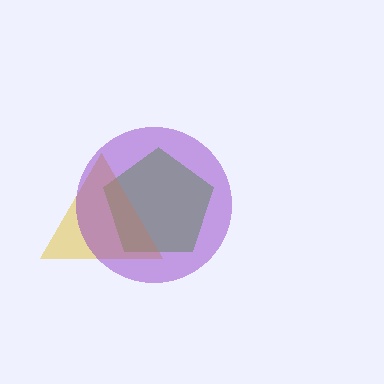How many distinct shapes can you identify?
There are 3 distinct shapes: a lime pentagon, a yellow triangle, a purple circle.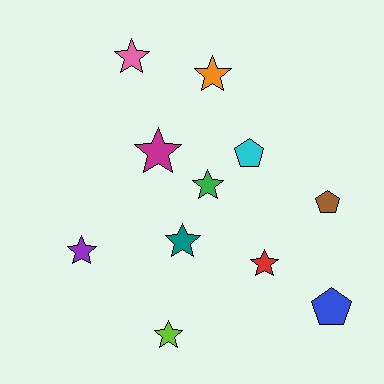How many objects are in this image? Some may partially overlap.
There are 11 objects.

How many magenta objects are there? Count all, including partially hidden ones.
There is 1 magenta object.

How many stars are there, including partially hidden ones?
There are 8 stars.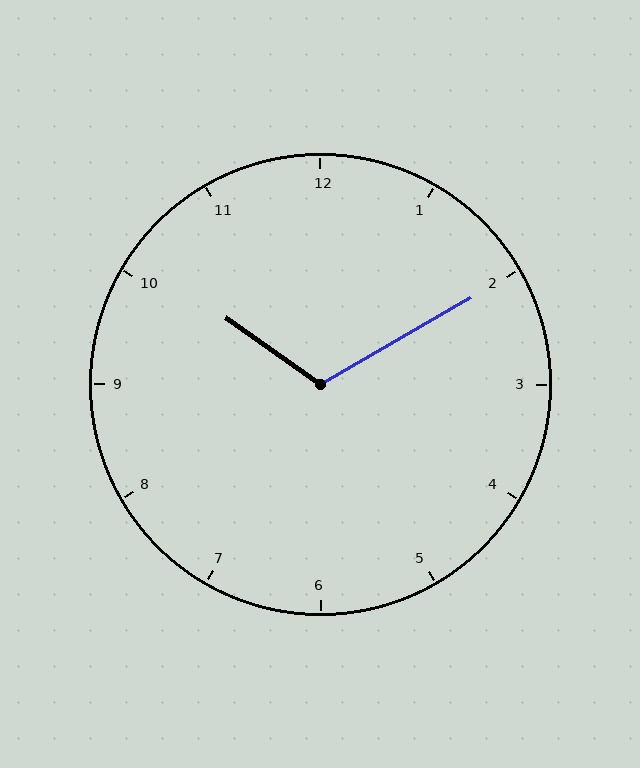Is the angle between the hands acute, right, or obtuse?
It is obtuse.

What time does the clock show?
10:10.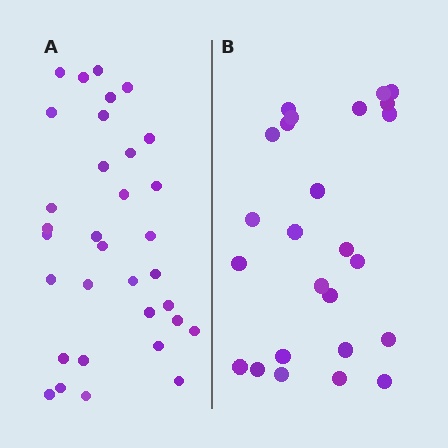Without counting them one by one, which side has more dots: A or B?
Region A (the left region) has more dots.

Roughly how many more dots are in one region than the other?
Region A has roughly 8 or so more dots than region B.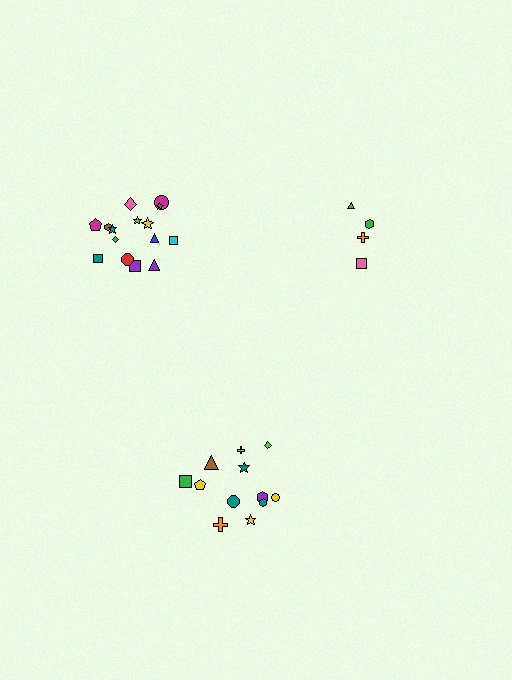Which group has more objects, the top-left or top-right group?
The top-left group.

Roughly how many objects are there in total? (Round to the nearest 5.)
Roughly 30 objects in total.